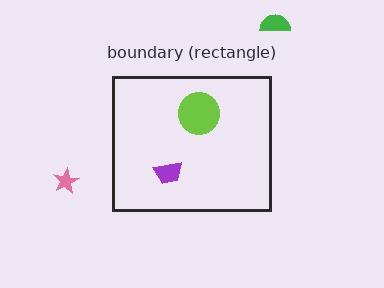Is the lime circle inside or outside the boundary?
Inside.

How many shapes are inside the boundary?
2 inside, 2 outside.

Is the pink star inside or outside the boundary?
Outside.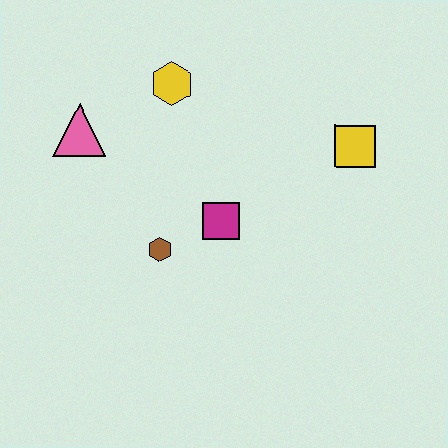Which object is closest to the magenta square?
The brown hexagon is closest to the magenta square.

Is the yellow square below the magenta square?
No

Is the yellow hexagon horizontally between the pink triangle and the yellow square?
Yes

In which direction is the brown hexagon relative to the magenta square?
The brown hexagon is to the left of the magenta square.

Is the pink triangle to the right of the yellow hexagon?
No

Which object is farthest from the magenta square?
The pink triangle is farthest from the magenta square.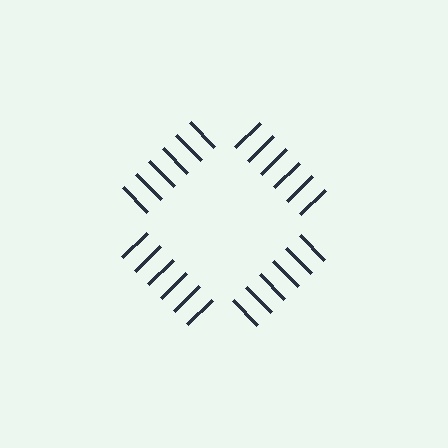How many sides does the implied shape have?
4 sides — the line-ends trace a square.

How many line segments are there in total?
24 — 6 along each of the 4 edges.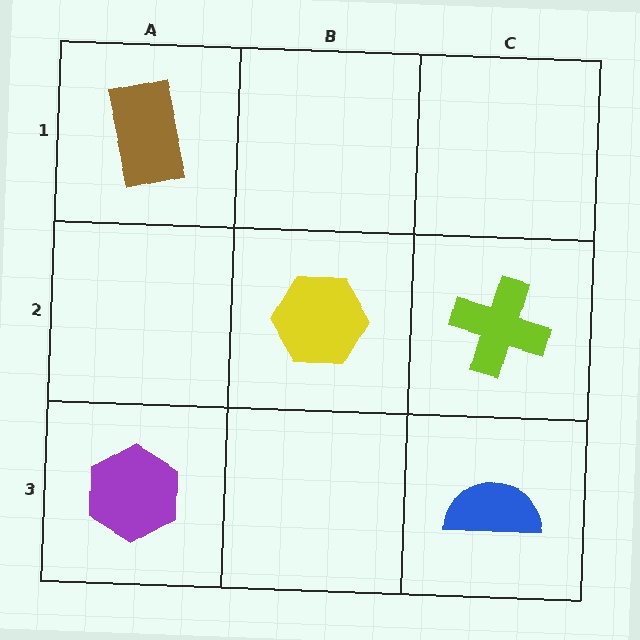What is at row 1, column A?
A brown rectangle.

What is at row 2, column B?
A yellow hexagon.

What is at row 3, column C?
A blue semicircle.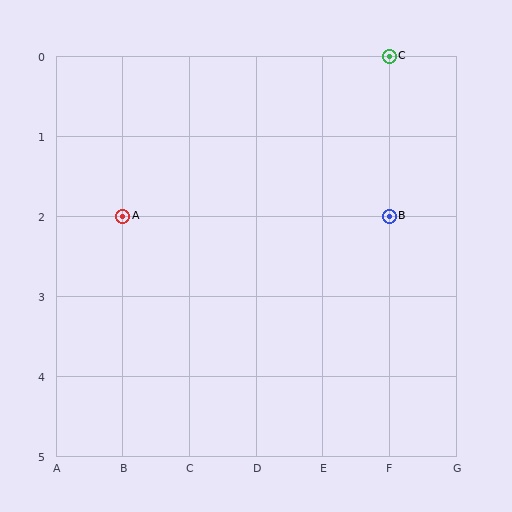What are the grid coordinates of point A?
Point A is at grid coordinates (B, 2).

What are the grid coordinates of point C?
Point C is at grid coordinates (F, 0).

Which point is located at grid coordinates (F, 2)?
Point B is at (F, 2).